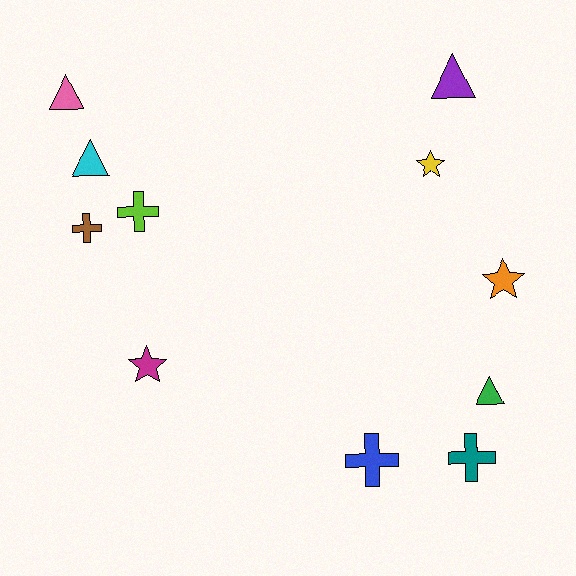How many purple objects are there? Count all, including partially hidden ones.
There is 1 purple object.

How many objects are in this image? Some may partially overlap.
There are 11 objects.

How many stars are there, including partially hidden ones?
There are 3 stars.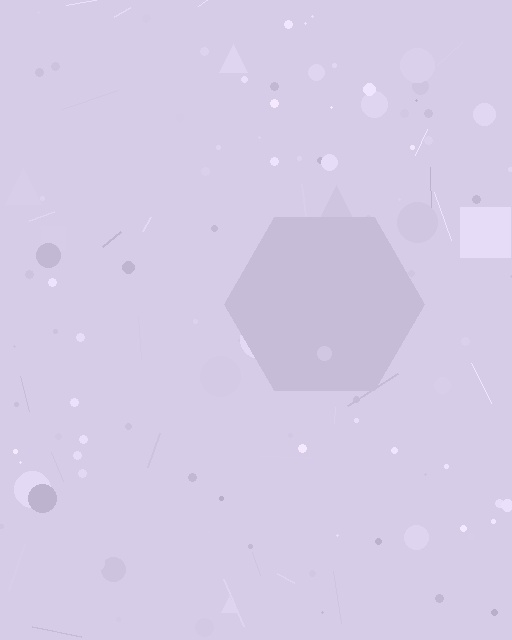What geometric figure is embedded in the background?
A hexagon is embedded in the background.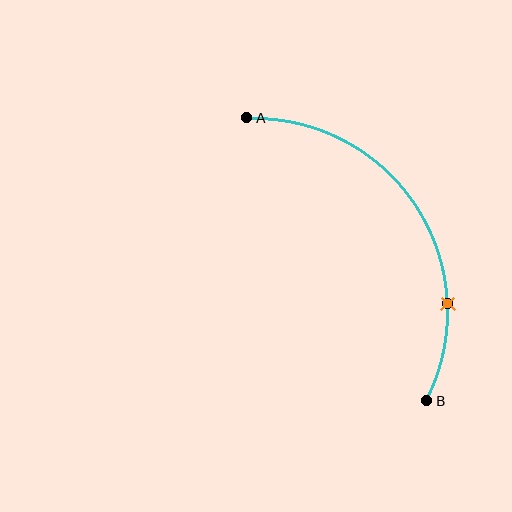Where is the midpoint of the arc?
The arc midpoint is the point on the curve farthest from the straight line joining A and B. It sits to the right of that line.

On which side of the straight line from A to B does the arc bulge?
The arc bulges to the right of the straight line connecting A and B.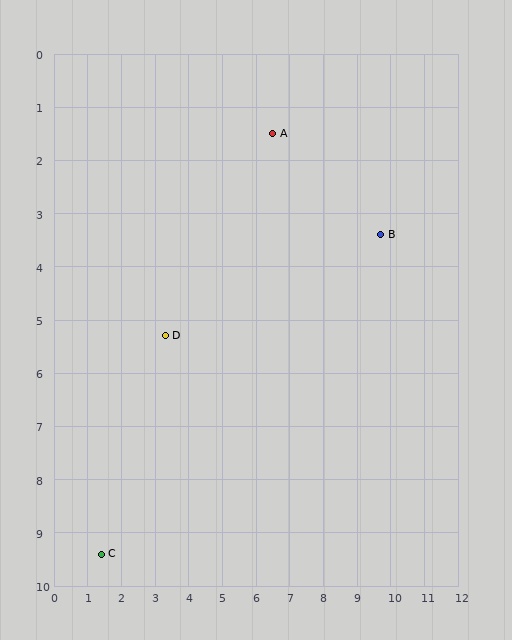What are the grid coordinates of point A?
Point A is at approximately (6.5, 1.5).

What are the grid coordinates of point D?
Point D is at approximately (3.3, 5.3).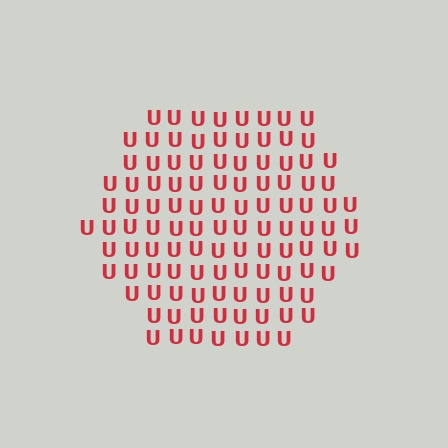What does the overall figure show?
The overall figure shows a hexagon.